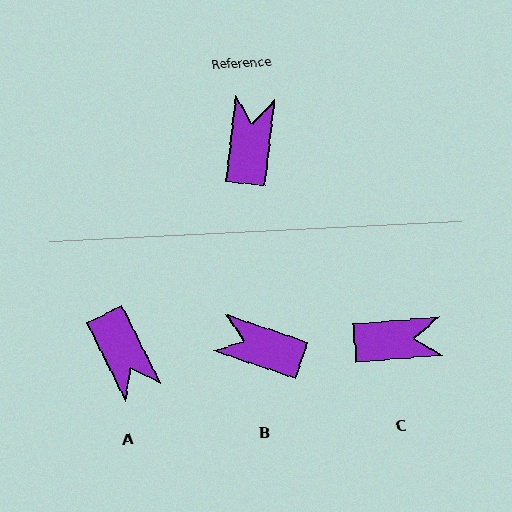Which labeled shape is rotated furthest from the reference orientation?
A, about 147 degrees away.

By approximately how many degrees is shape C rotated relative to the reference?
Approximately 79 degrees clockwise.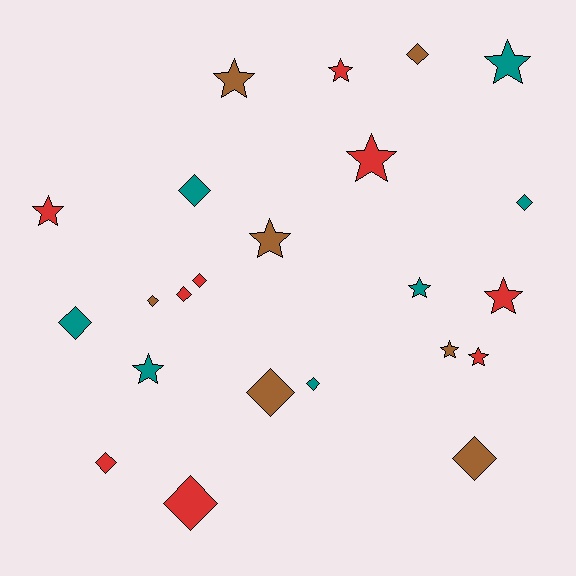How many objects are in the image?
There are 23 objects.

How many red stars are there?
There are 5 red stars.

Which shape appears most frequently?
Diamond, with 12 objects.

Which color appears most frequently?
Red, with 9 objects.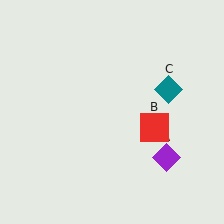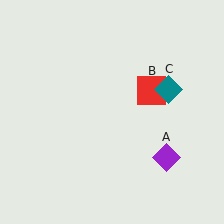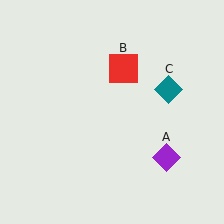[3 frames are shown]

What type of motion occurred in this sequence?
The red square (object B) rotated counterclockwise around the center of the scene.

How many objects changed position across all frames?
1 object changed position: red square (object B).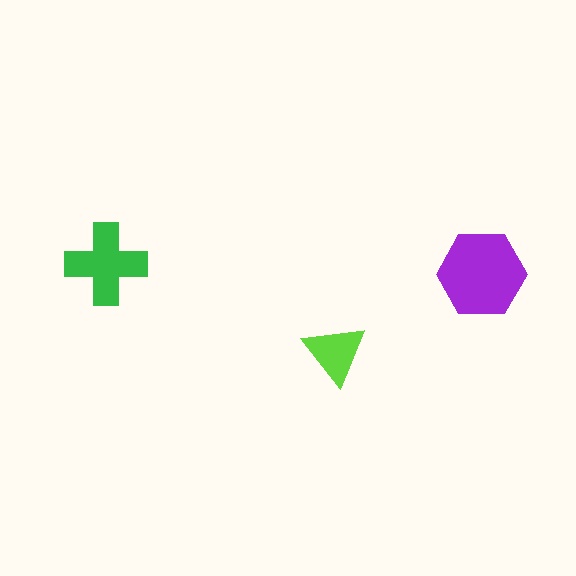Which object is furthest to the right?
The purple hexagon is rightmost.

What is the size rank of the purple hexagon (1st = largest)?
1st.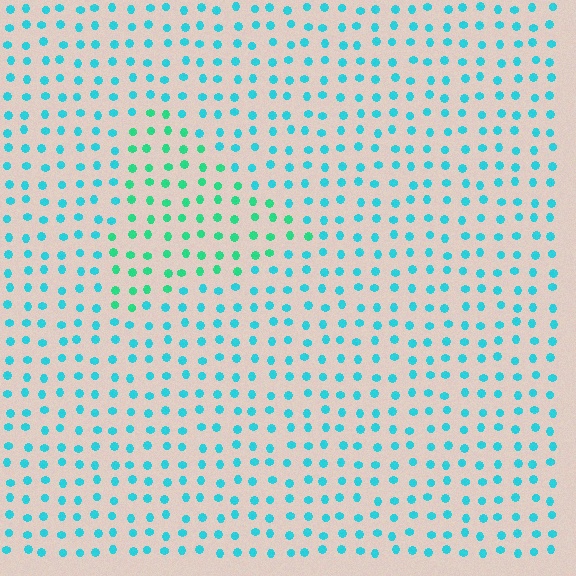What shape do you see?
I see a triangle.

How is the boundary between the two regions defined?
The boundary is defined purely by a slight shift in hue (about 33 degrees). Spacing, size, and orientation are identical on both sides.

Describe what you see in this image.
The image is filled with small cyan elements in a uniform arrangement. A triangle-shaped region is visible where the elements are tinted to a slightly different hue, forming a subtle color boundary.